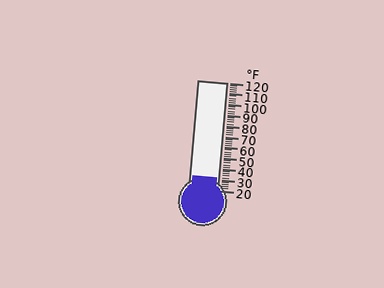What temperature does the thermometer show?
The thermometer shows approximately 32°F.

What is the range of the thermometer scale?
The thermometer scale ranges from 20°F to 120°F.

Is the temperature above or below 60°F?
The temperature is below 60°F.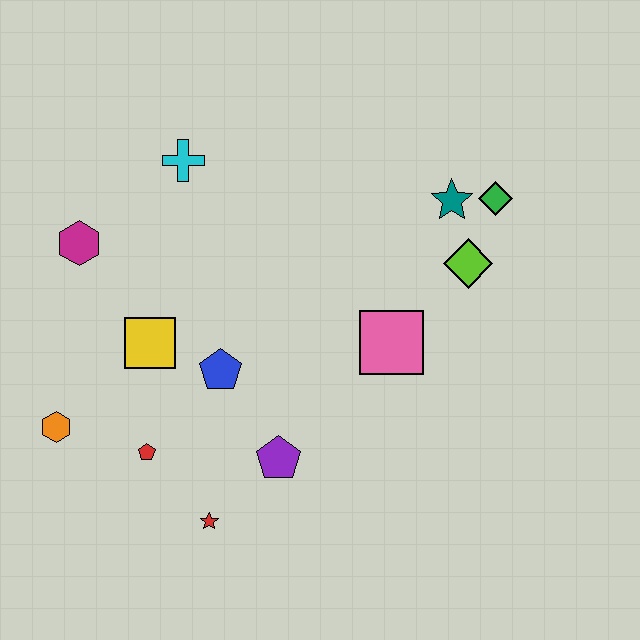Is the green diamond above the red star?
Yes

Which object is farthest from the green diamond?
The orange hexagon is farthest from the green diamond.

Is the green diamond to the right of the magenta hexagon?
Yes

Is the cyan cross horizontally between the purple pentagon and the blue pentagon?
No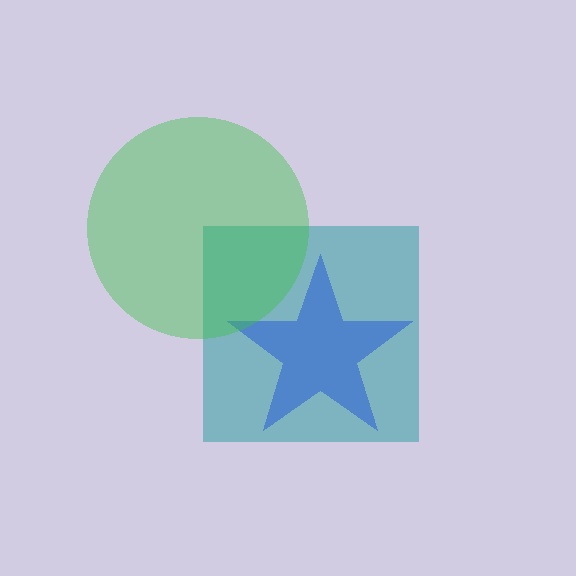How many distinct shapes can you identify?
There are 3 distinct shapes: a teal square, a blue star, a green circle.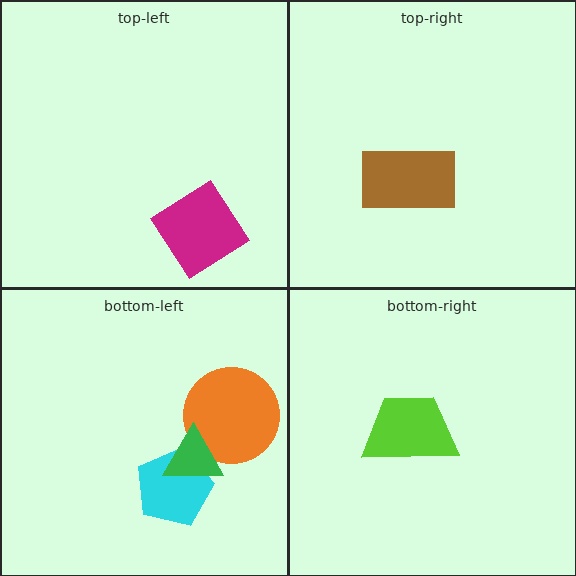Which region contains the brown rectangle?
The top-right region.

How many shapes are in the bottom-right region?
1.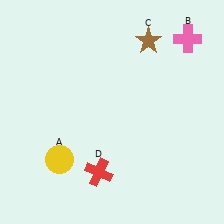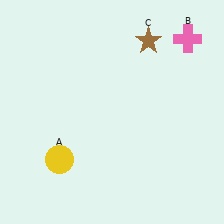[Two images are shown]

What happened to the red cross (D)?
The red cross (D) was removed in Image 2. It was in the bottom-left area of Image 1.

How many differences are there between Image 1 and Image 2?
There is 1 difference between the two images.